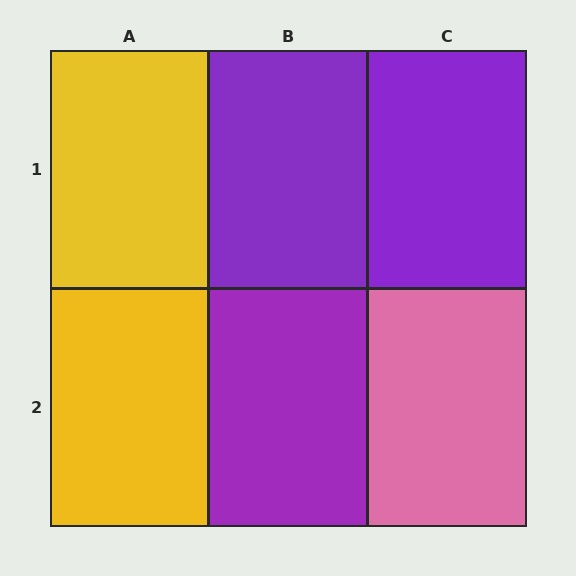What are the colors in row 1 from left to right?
Yellow, purple, purple.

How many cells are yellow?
2 cells are yellow.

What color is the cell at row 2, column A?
Yellow.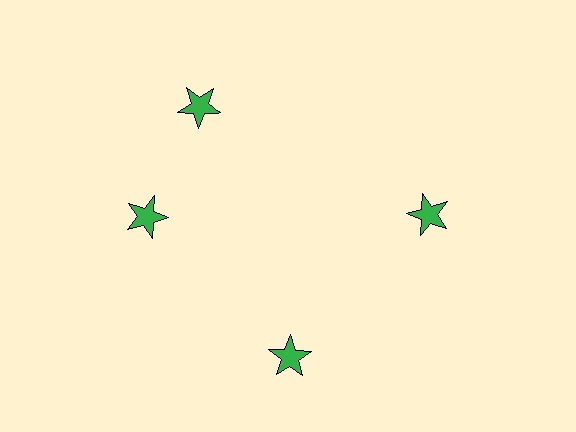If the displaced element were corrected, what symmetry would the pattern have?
It would have 4-fold rotational symmetry — the pattern would map onto itself every 90 degrees.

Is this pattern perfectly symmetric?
No. The 4 green stars are arranged in a ring, but one element near the 12 o'clock position is rotated out of alignment along the ring, breaking the 4-fold rotational symmetry.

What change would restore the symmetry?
The symmetry would be restored by rotating it back into even spacing with its neighbors so that all 4 stars sit at equal angles and equal distance from the center.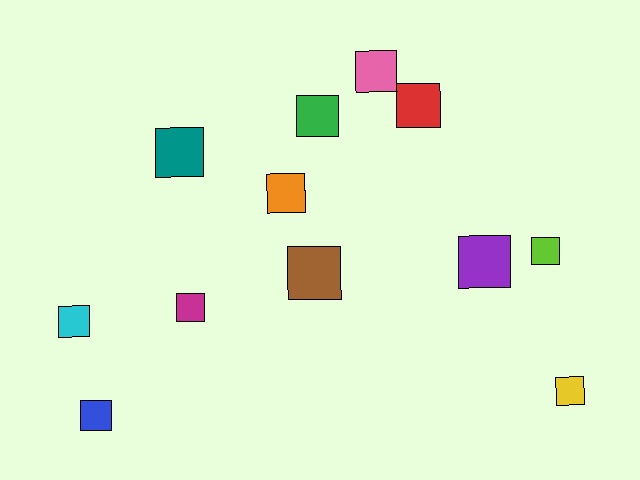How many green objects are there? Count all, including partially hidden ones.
There is 1 green object.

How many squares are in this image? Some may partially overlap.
There are 12 squares.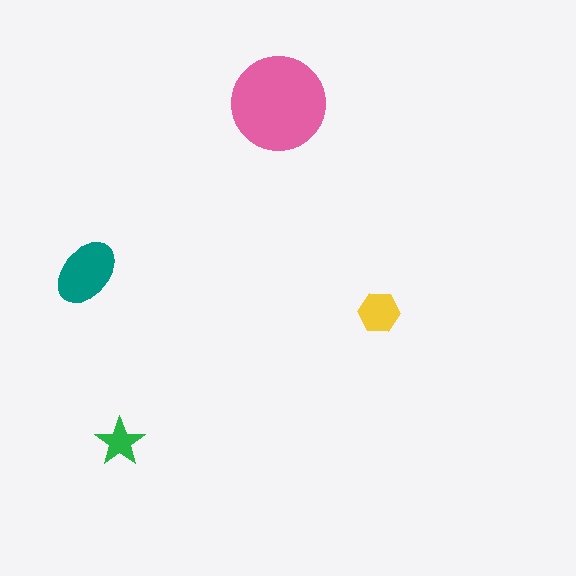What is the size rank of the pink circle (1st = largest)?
1st.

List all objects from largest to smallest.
The pink circle, the teal ellipse, the yellow hexagon, the green star.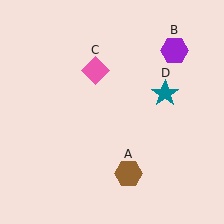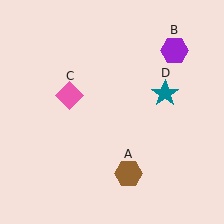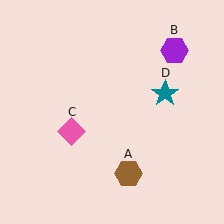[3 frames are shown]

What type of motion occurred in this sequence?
The pink diamond (object C) rotated counterclockwise around the center of the scene.